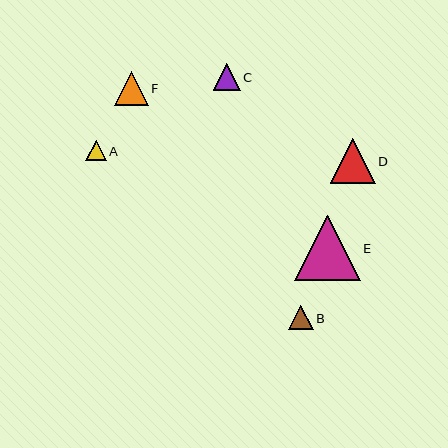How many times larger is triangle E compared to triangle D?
Triangle E is approximately 1.5 times the size of triangle D.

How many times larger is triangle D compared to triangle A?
Triangle D is approximately 2.2 times the size of triangle A.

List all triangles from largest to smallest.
From largest to smallest: E, D, F, C, B, A.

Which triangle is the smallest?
Triangle A is the smallest with a size of approximately 20 pixels.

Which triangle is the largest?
Triangle E is the largest with a size of approximately 65 pixels.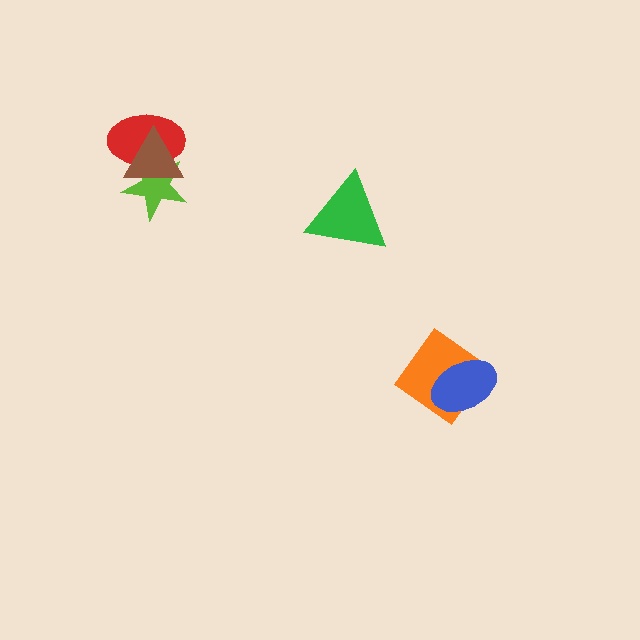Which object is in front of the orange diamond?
The blue ellipse is in front of the orange diamond.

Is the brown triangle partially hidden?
No, no other shape covers it.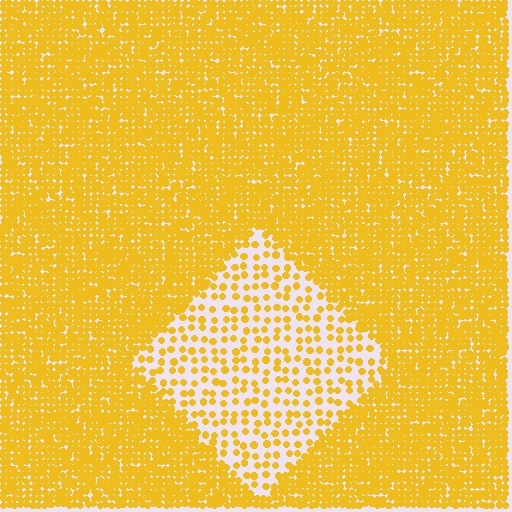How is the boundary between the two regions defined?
The boundary is defined by a change in element density (approximately 3.0x ratio). All elements are the same color, size, and shape.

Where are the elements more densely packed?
The elements are more densely packed outside the diamond boundary.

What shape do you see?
I see a diamond.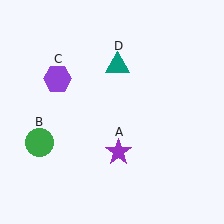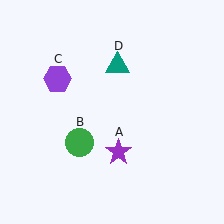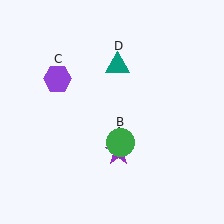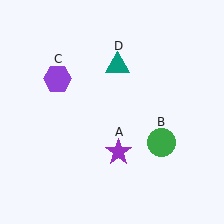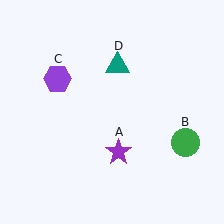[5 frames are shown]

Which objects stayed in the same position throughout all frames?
Purple star (object A) and purple hexagon (object C) and teal triangle (object D) remained stationary.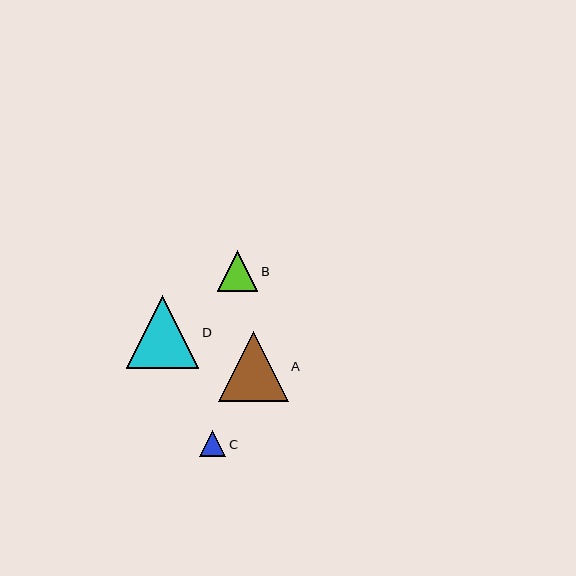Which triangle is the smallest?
Triangle C is the smallest with a size of approximately 26 pixels.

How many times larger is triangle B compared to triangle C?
Triangle B is approximately 1.6 times the size of triangle C.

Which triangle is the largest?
Triangle D is the largest with a size of approximately 72 pixels.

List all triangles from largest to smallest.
From largest to smallest: D, A, B, C.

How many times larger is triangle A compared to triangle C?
Triangle A is approximately 2.7 times the size of triangle C.